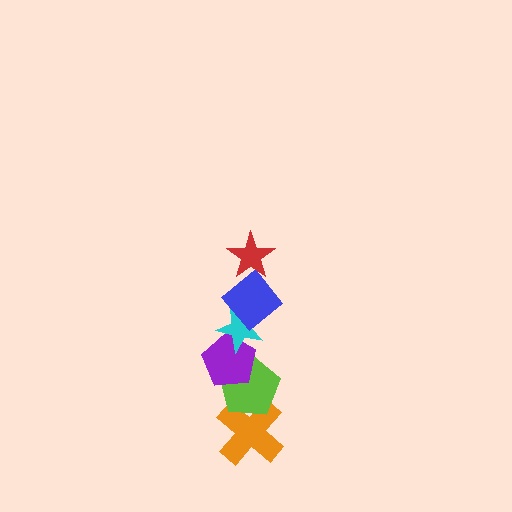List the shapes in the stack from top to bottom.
From top to bottom: the red star, the blue diamond, the cyan star, the purple pentagon, the lime pentagon, the orange cross.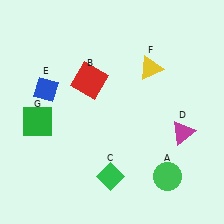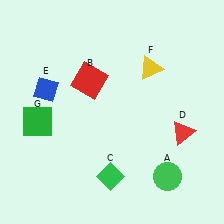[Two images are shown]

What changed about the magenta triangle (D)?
In Image 1, D is magenta. In Image 2, it changed to red.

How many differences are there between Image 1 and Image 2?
There is 1 difference between the two images.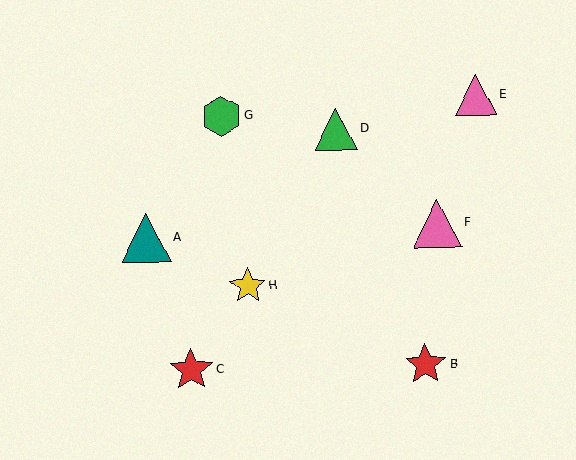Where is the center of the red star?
The center of the red star is at (425, 364).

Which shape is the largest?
The teal triangle (labeled A) is the largest.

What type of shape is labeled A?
Shape A is a teal triangle.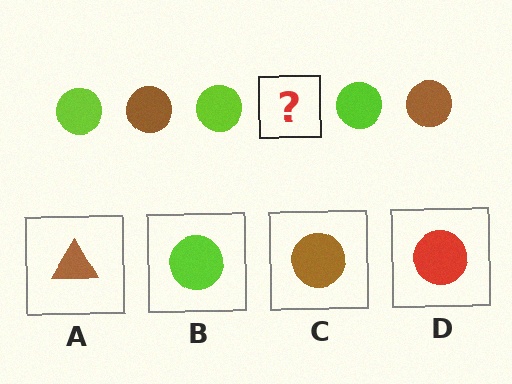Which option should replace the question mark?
Option C.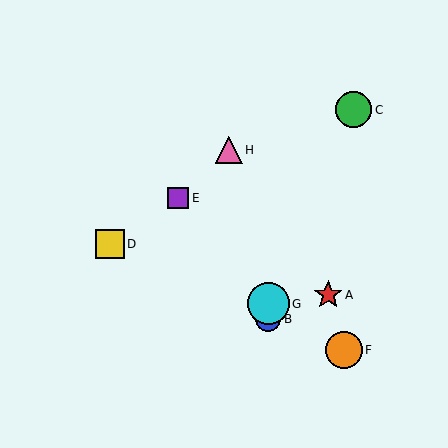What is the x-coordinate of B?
Object B is at x≈268.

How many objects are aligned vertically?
2 objects (B, G) are aligned vertically.